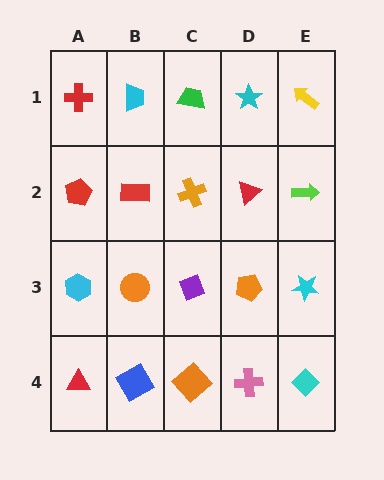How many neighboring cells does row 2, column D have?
4.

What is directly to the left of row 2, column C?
A red rectangle.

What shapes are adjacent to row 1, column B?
A red rectangle (row 2, column B), a red cross (row 1, column A), a green trapezoid (row 1, column C).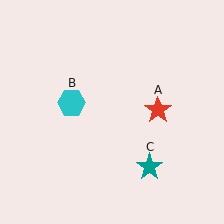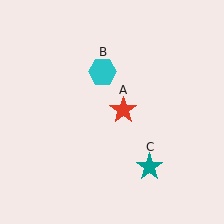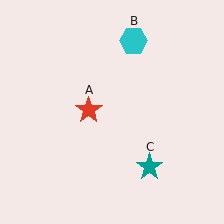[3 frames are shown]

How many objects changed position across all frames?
2 objects changed position: red star (object A), cyan hexagon (object B).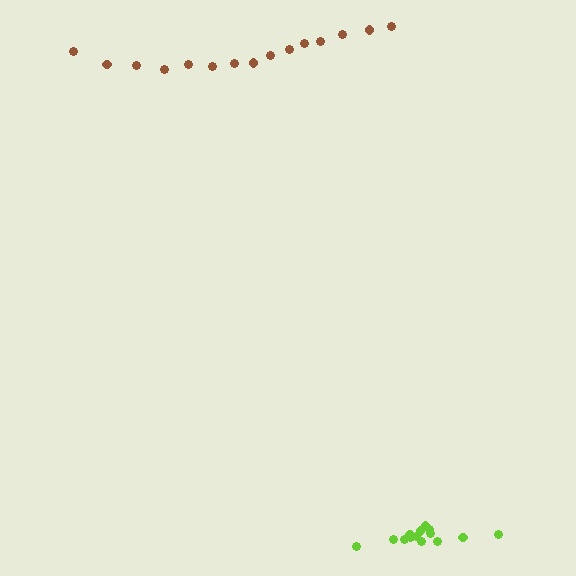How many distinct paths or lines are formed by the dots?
There are 2 distinct paths.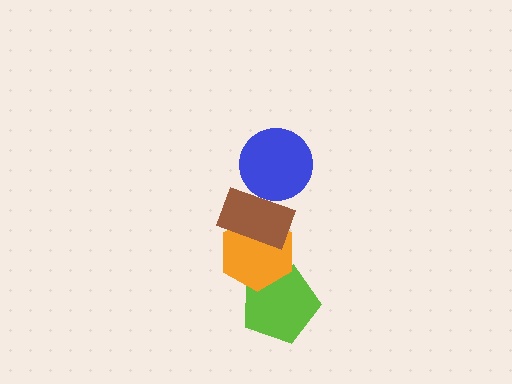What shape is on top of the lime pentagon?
The orange hexagon is on top of the lime pentagon.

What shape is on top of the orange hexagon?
The brown rectangle is on top of the orange hexagon.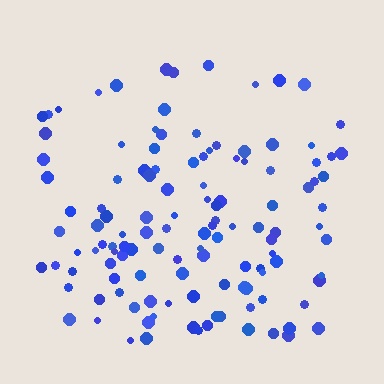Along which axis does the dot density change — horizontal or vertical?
Vertical.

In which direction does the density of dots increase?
From top to bottom, with the bottom side densest.